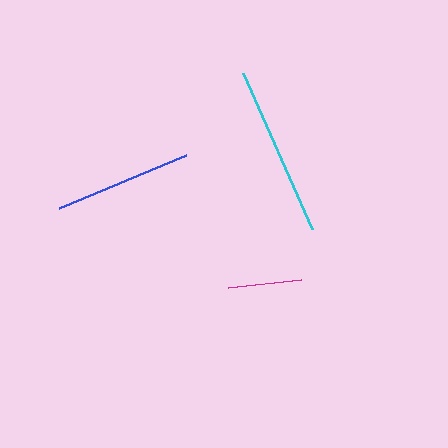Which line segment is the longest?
The cyan line is the longest at approximately 170 pixels.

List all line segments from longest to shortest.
From longest to shortest: cyan, blue, magenta.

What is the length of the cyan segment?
The cyan segment is approximately 170 pixels long.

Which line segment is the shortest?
The magenta line is the shortest at approximately 73 pixels.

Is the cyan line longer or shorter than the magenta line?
The cyan line is longer than the magenta line.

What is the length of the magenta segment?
The magenta segment is approximately 73 pixels long.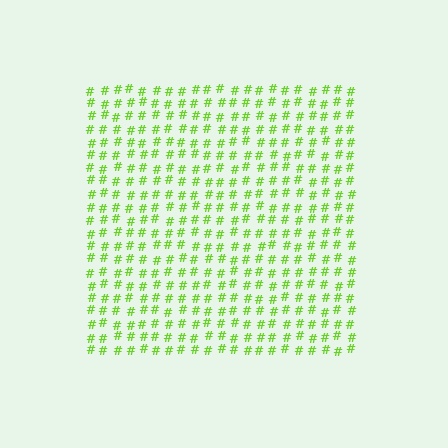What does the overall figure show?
The overall figure shows a square.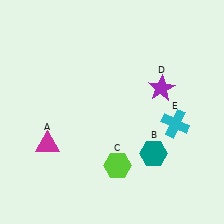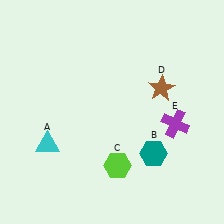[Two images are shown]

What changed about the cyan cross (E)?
In Image 1, E is cyan. In Image 2, it changed to purple.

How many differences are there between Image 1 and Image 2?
There are 3 differences between the two images.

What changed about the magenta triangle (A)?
In Image 1, A is magenta. In Image 2, it changed to cyan.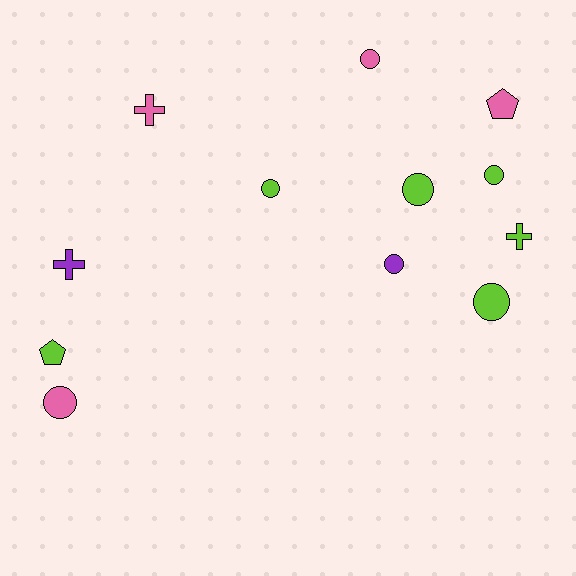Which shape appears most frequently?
Circle, with 7 objects.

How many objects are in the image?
There are 12 objects.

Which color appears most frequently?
Lime, with 6 objects.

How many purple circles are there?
There is 1 purple circle.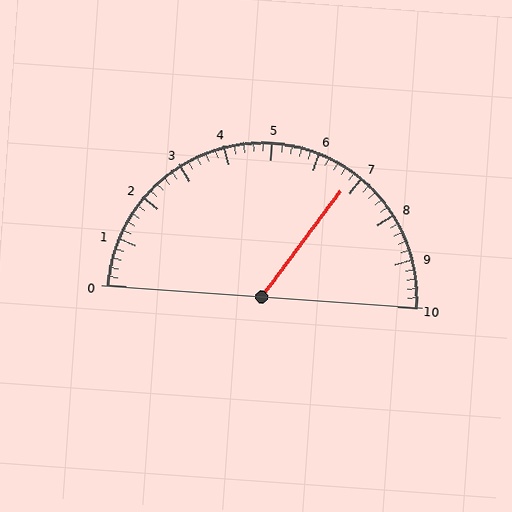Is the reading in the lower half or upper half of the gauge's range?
The reading is in the upper half of the range (0 to 10).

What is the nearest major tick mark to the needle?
The nearest major tick mark is 7.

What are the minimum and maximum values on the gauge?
The gauge ranges from 0 to 10.